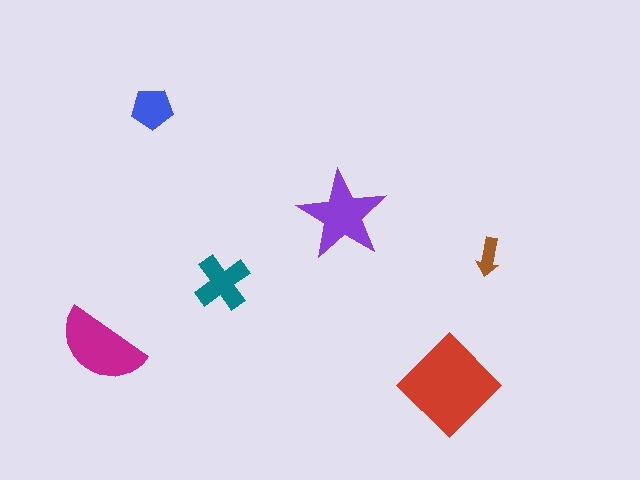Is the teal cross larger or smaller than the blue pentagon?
Larger.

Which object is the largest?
The red diamond.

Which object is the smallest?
The brown arrow.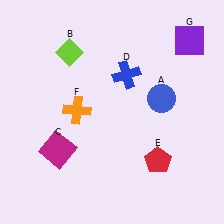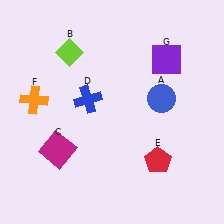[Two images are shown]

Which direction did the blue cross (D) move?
The blue cross (D) moved left.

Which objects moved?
The objects that moved are: the blue cross (D), the orange cross (F), the purple square (G).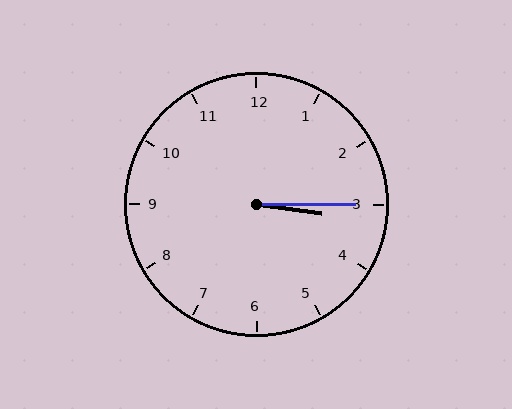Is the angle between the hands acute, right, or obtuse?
It is acute.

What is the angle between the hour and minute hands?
Approximately 8 degrees.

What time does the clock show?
3:15.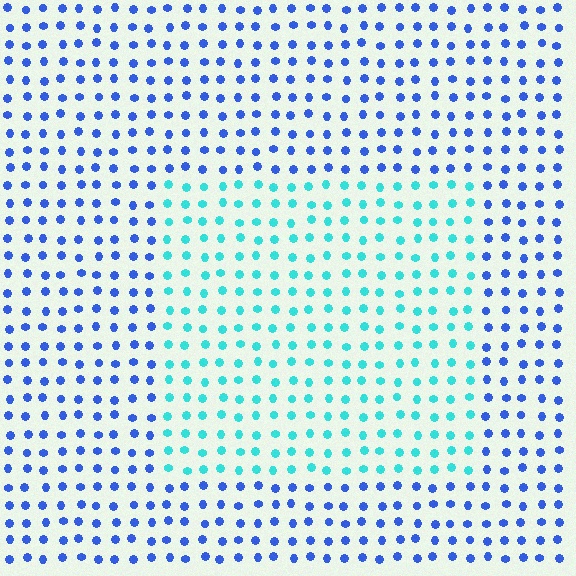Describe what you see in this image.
The image is filled with small blue elements in a uniform arrangement. A rectangle-shaped region is visible where the elements are tinted to a slightly different hue, forming a subtle color boundary.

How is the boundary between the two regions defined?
The boundary is defined purely by a slight shift in hue (about 48 degrees). Spacing, size, and orientation are identical on both sides.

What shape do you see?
I see a rectangle.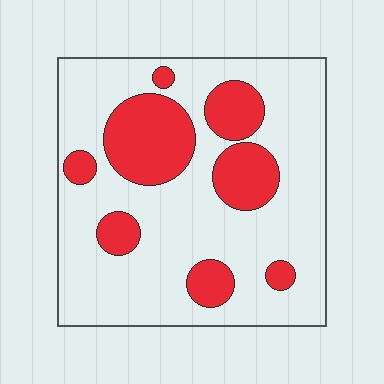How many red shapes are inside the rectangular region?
8.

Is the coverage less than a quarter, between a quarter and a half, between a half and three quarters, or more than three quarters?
Between a quarter and a half.